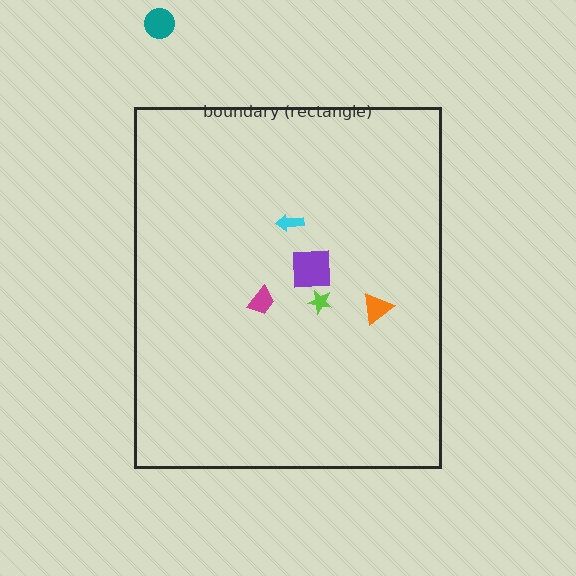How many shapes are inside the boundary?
5 inside, 1 outside.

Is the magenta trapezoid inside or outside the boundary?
Inside.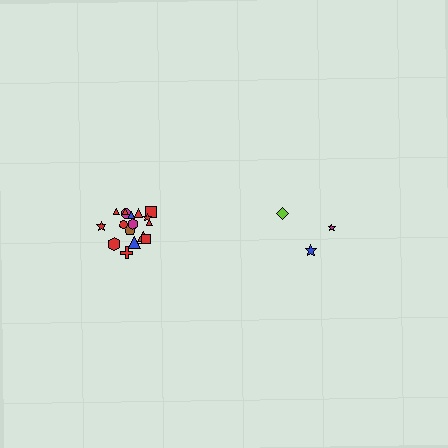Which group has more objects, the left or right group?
The left group.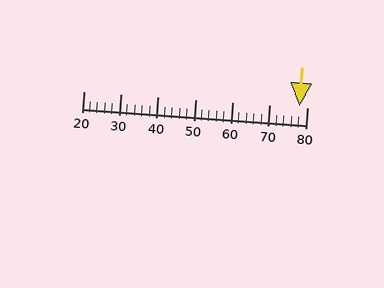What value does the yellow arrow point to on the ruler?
The yellow arrow points to approximately 78.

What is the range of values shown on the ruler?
The ruler shows values from 20 to 80.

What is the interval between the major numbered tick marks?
The major tick marks are spaced 10 units apart.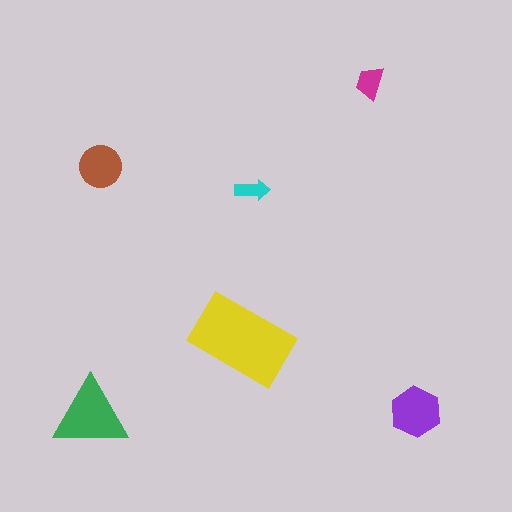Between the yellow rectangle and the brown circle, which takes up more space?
The yellow rectangle.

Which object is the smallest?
The cyan arrow.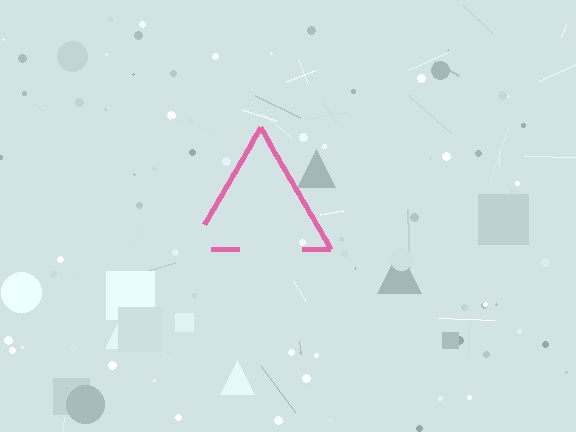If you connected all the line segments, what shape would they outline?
They would outline a triangle.